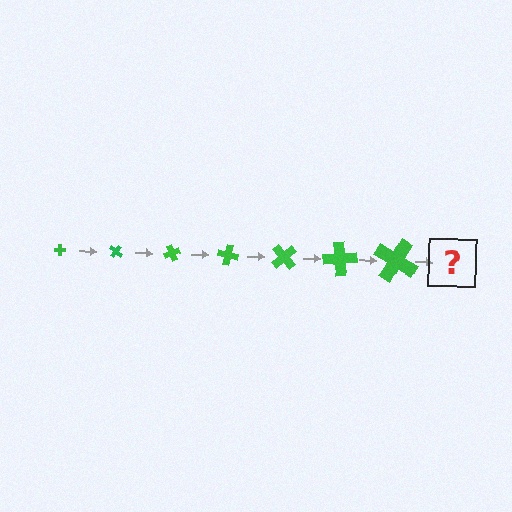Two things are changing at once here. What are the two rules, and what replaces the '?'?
The two rules are that the cross grows larger each step and it rotates 35 degrees each step. The '?' should be a cross, larger than the previous one and rotated 245 degrees from the start.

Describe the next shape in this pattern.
It should be a cross, larger than the previous one and rotated 245 degrees from the start.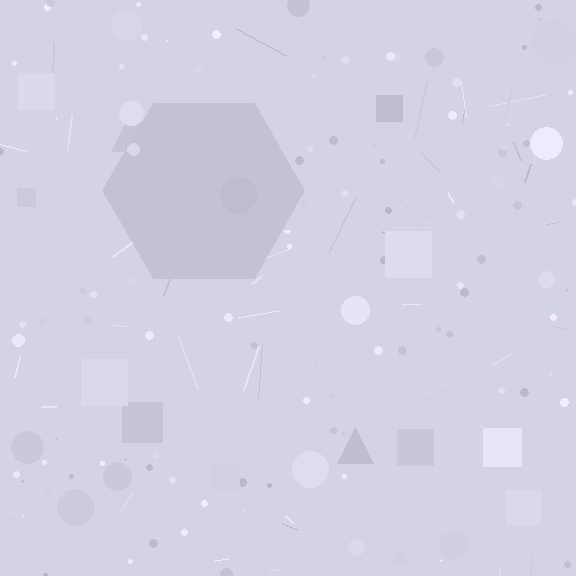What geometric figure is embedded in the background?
A hexagon is embedded in the background.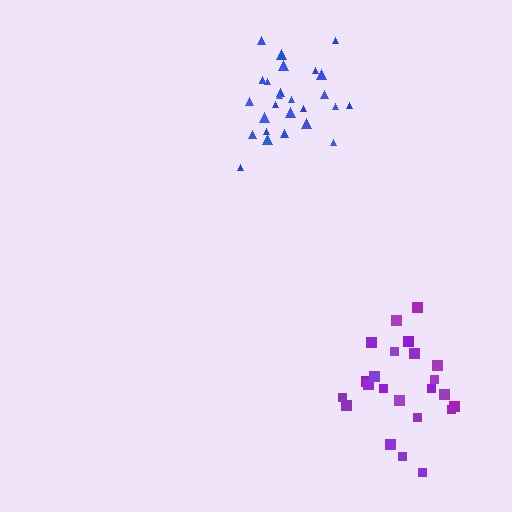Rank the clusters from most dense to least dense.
blue, purple.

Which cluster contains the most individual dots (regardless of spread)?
Blue (27).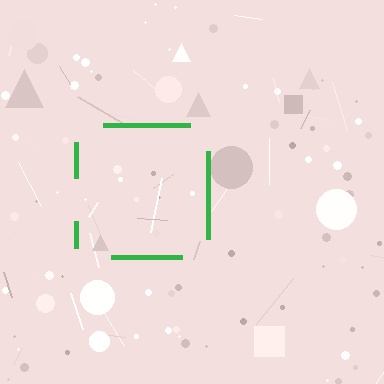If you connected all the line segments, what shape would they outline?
They would outline a square.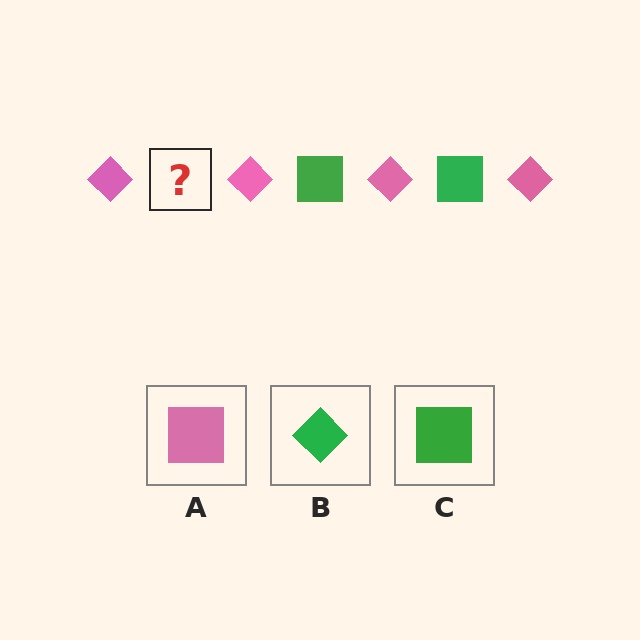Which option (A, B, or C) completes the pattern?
C.